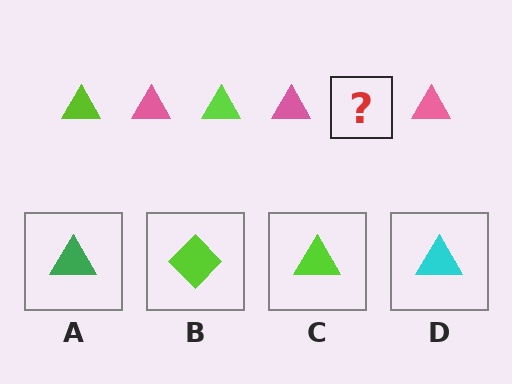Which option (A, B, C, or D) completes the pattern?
C.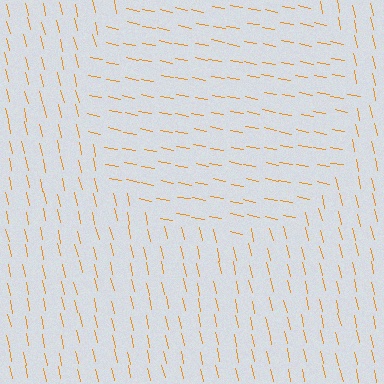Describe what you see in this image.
The image is filled with small orange line segments. A circle region in the image has lines oriented differently from the surrounding lines, creating a visible texture boundary.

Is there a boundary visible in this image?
Yes, there is a texture boundary formed by a change in line orientation.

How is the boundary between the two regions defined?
The boundary is defined purely by a change in line orientation (approximately 66 degrees difference). All lines are the same color and thickness.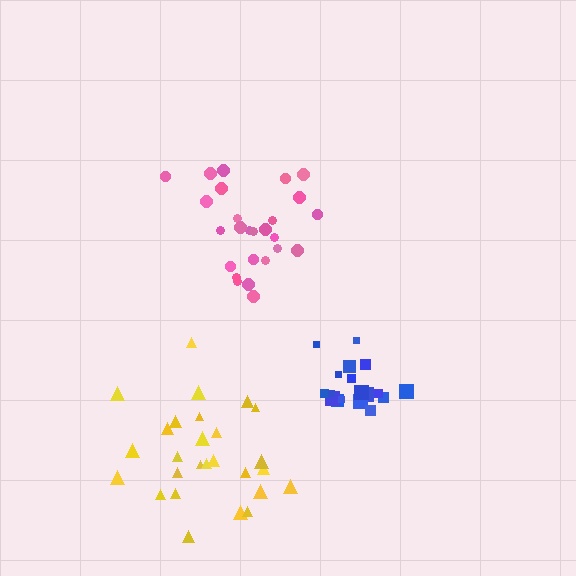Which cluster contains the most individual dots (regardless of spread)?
Yellow (28).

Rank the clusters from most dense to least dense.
blue, pink, yellow.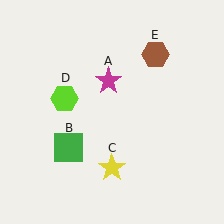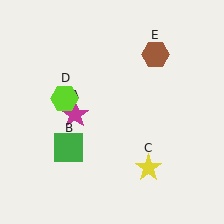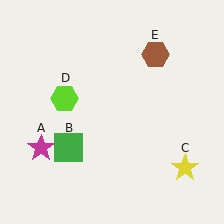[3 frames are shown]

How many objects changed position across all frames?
2 objects changed position: magenta star (object A), yellow star (object C).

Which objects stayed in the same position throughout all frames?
Green square (object B) and lime hexagon (object D) and brown hexagon (object E) remained stationary.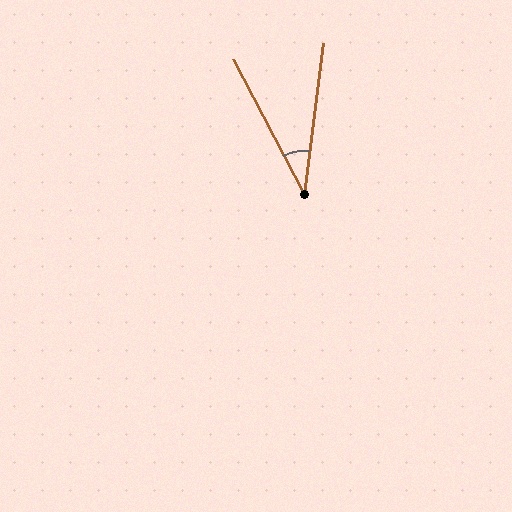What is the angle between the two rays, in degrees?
Approximately 35 degrees.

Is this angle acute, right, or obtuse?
It is acute.